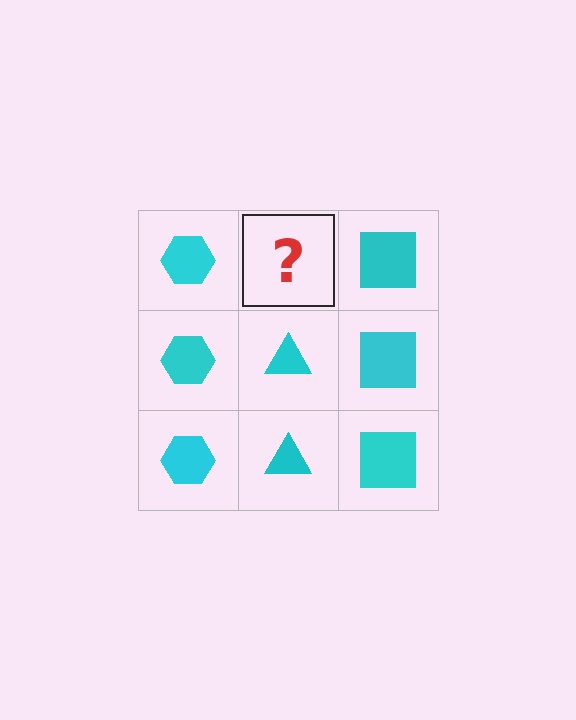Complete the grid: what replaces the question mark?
The question mark should be replaced with a cyan triangle.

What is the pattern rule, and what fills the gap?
The rule is that each column has a consistent shape. The gap should be filled with a cyan triangle.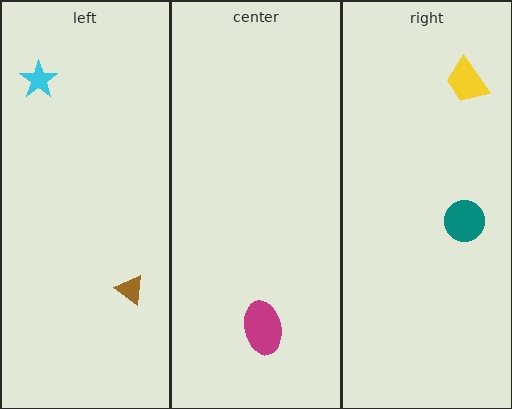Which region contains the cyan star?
The left region.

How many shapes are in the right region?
2.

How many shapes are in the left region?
2.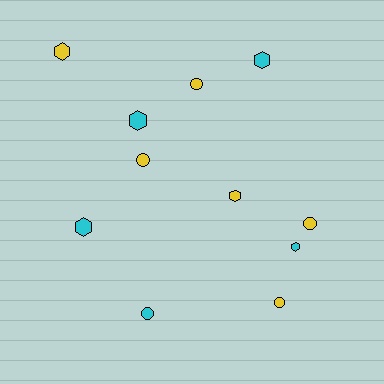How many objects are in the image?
There are 11 objects.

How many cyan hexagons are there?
There are 4 cyan hexagons.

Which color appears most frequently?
Yellow, with 6 objects.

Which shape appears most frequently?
Hexagon, with 6 objects.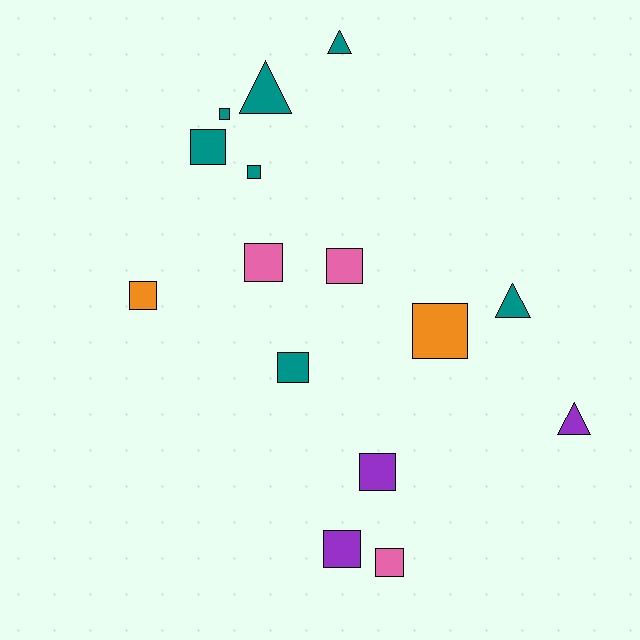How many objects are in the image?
There are 15 objects.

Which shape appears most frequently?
Square, with 11 objects.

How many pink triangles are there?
There are no pink triangles.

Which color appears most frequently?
Teal, with 7 objects.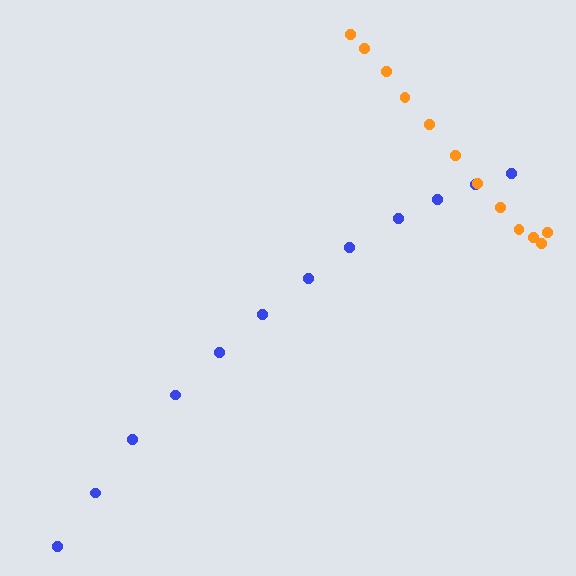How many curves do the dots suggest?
There are 2 distinct paths.